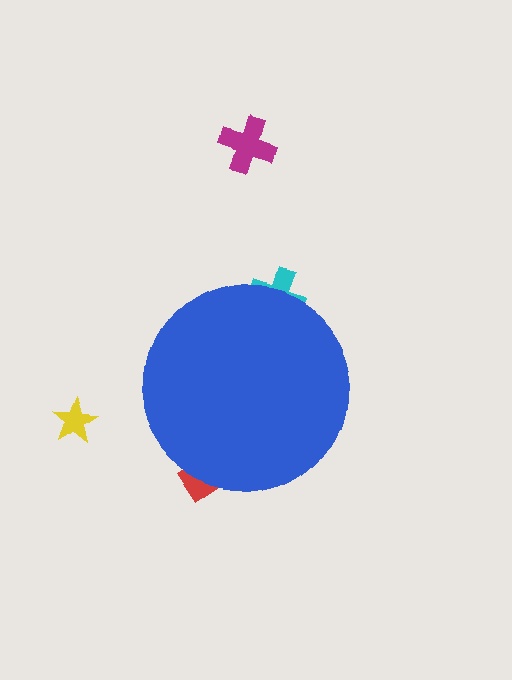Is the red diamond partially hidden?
Yes, the red diamond is partially hidden behind the blue circle.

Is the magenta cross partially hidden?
No, the magenta cross is fully visible.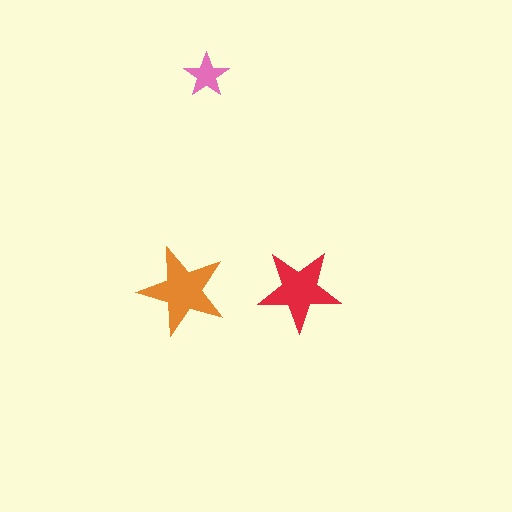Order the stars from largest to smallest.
the orange one, the red one, the pink one.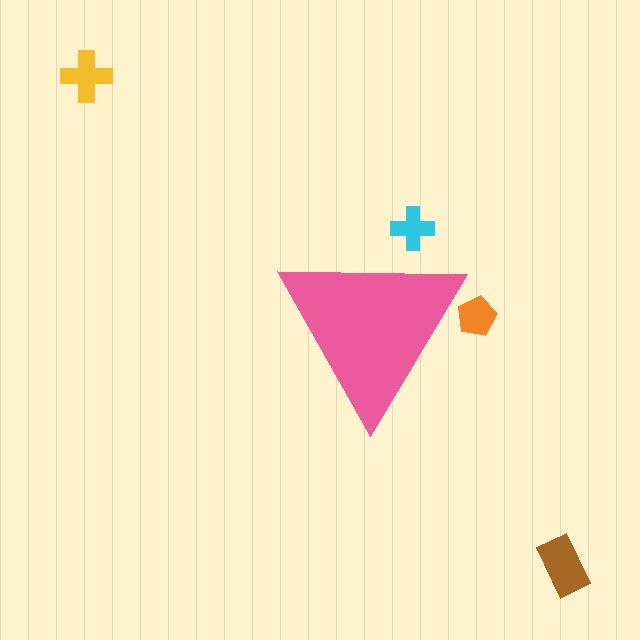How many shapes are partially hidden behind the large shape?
2 shapes are partially hidden.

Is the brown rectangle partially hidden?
No, the brown rectangle is fully visible.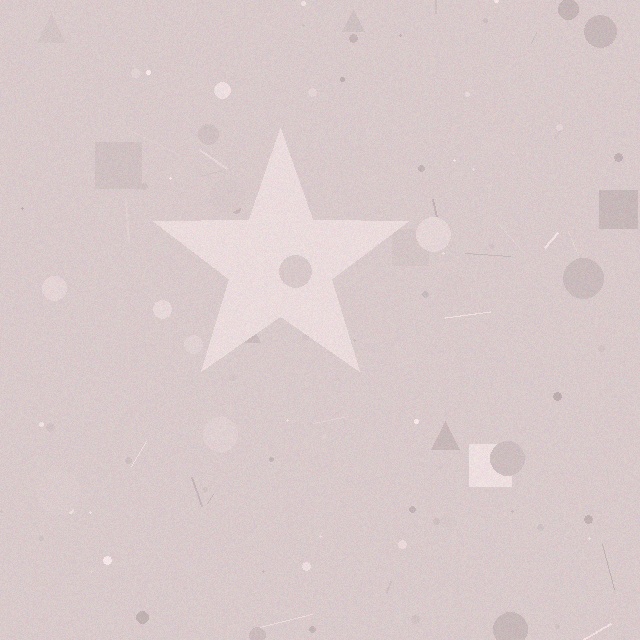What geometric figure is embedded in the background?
A star is embedded in the background.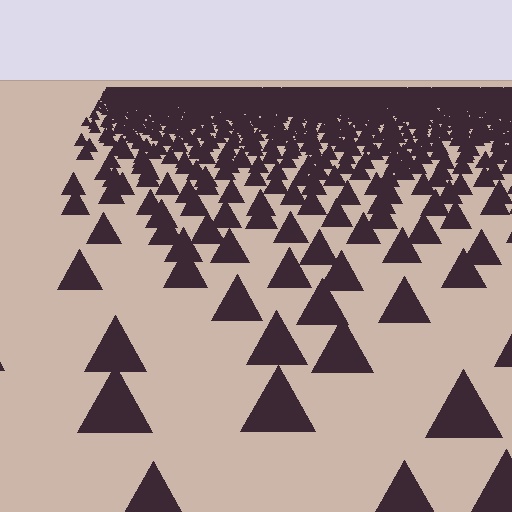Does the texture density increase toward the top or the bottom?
Density increases toward the top.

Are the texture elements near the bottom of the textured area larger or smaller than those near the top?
Larger. Near the bottom, elements are closer to the viewer and appear at a bigger on-screen size.